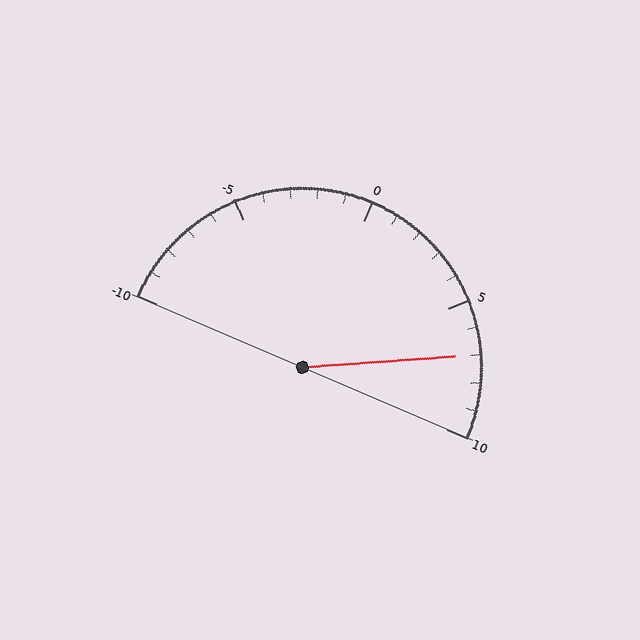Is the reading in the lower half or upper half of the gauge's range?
The reading is in the upper half of the range (-10 to 10).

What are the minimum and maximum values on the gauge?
The gauge ranges from -10 to 10.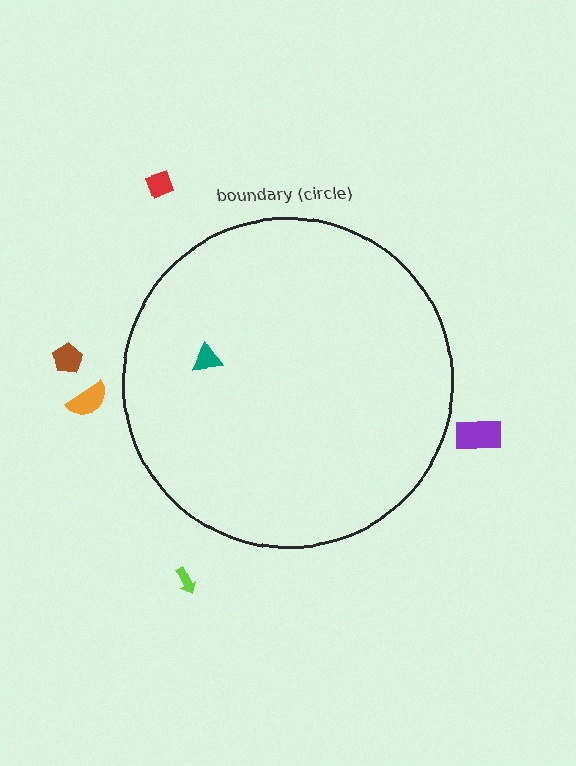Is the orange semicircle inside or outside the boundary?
Outside.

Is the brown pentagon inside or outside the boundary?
Outside.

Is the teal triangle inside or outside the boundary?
Inside.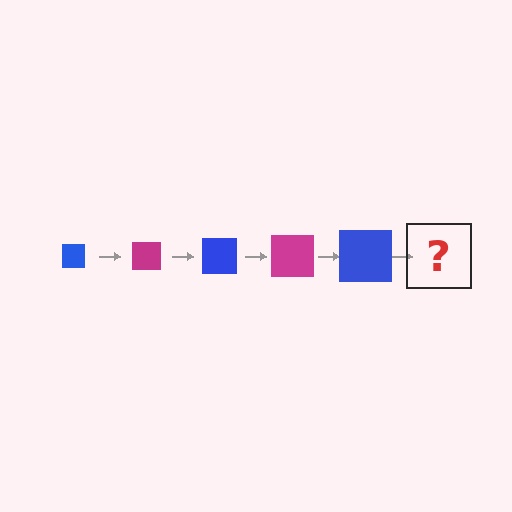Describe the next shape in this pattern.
It should be a magenta square, larger than the previous one.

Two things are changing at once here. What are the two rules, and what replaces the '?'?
The two rules are that the square grows larger each step and the color cycles through blue and magenta. The '?' should be a magenta square, larger than the previous one.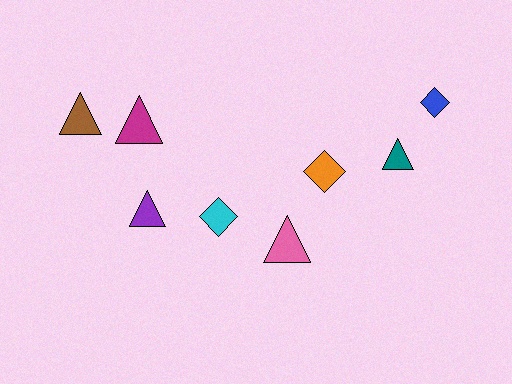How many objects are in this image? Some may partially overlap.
There are 8 objects.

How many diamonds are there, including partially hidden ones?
There are 3 diamonds.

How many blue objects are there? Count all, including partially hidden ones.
There is 1 blue object.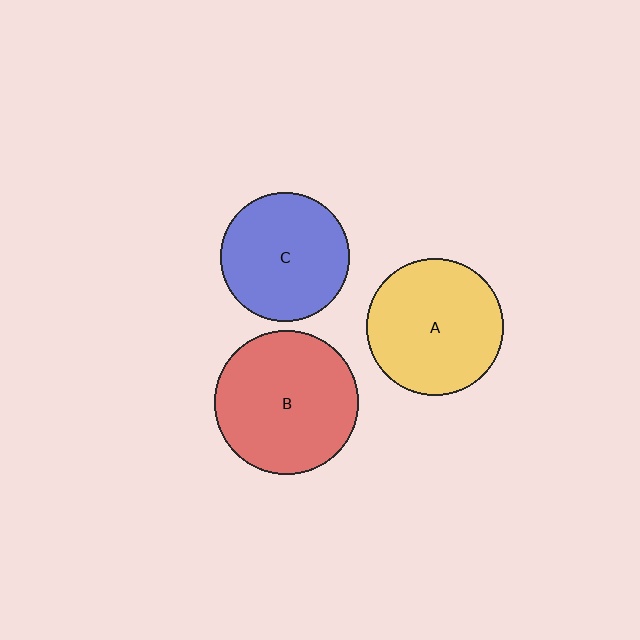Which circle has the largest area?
Circle B (red).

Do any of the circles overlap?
No, none of the circles overlap.